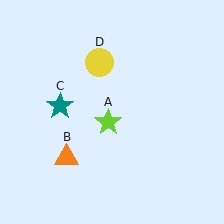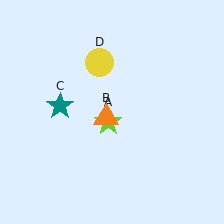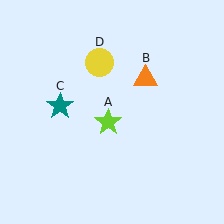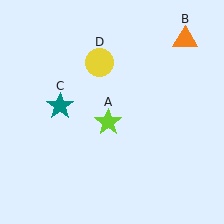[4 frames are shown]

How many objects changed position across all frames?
1 object changed position: orange triangle (object B).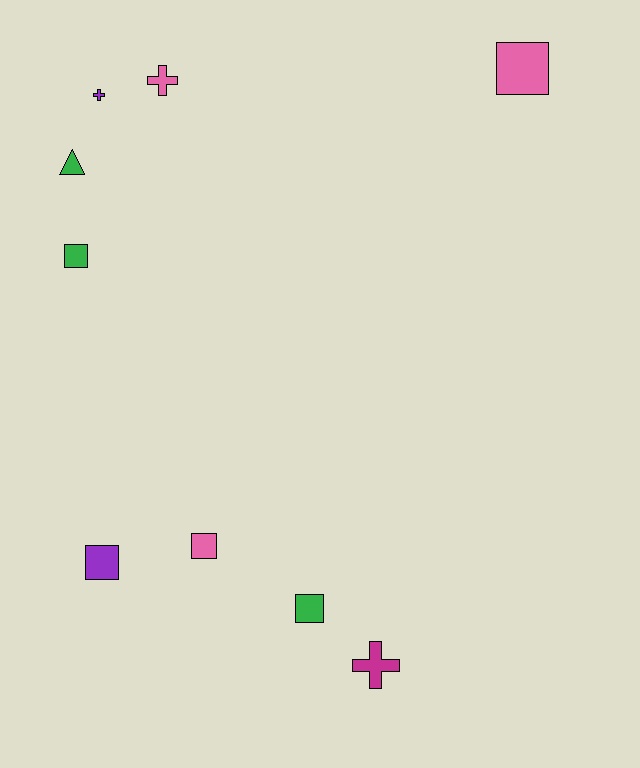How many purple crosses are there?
There is 1 purple cross.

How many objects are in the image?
There are 9 objects.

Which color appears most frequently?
Green, with 3 objects.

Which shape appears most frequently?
Square, with 5 objects.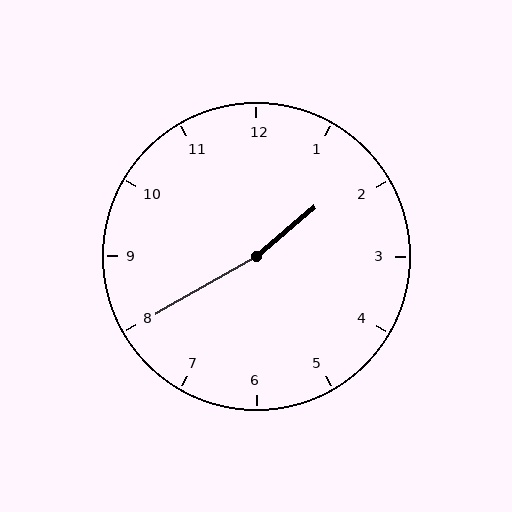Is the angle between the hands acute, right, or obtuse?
It is obtuse.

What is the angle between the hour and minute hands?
Approximately 170 degrees.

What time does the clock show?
1:40.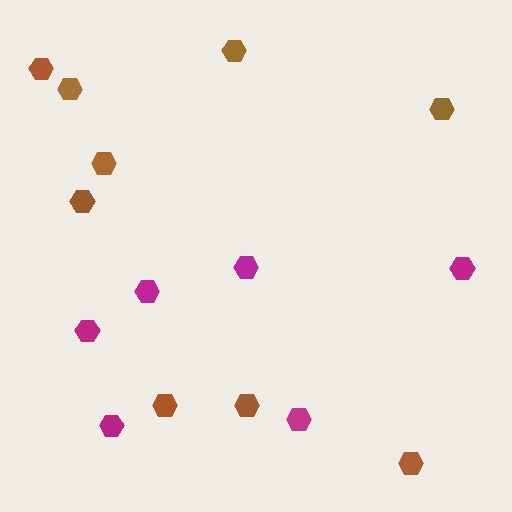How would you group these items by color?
There are 2 groups: one group of magenta hexagons (6) and one group of brown hexagons (9).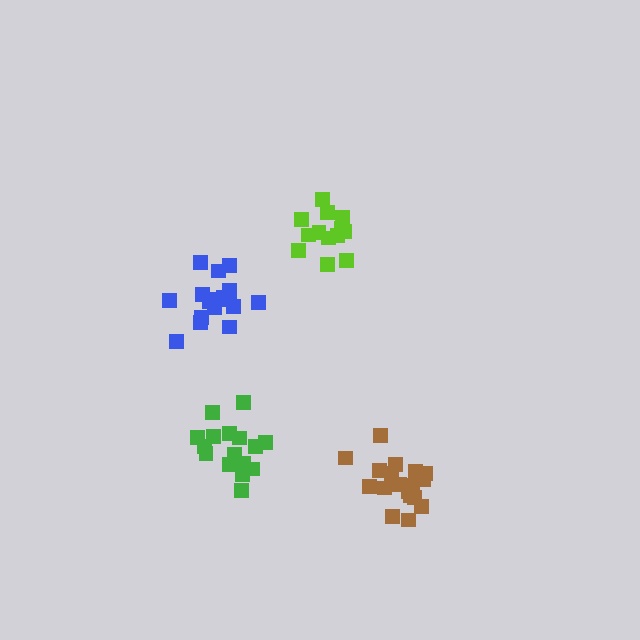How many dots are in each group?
Group 1: 19 dots, Group 2: 18 dots, Group 3: 17 dots, Group 4: 13 dots (67 total).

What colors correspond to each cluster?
The clusters are colored: brown, blue, green, lime.